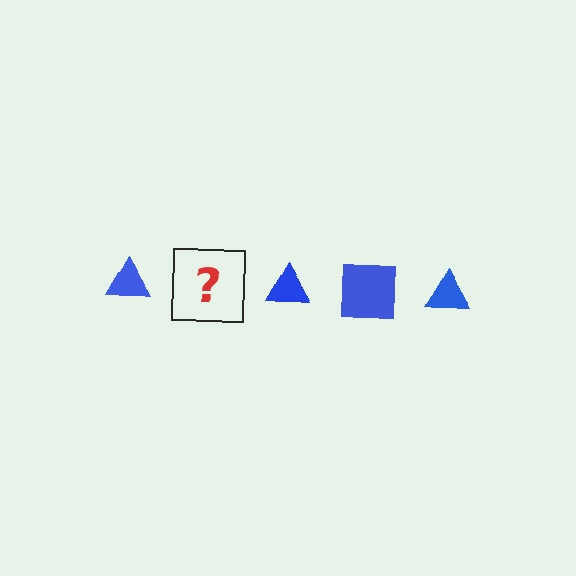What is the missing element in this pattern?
The missing element is a blue square.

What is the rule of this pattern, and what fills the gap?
The rule is that the pattern cycles through triangle, square shapes in blue. The gap should be filled with a blue square.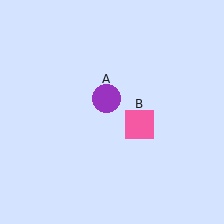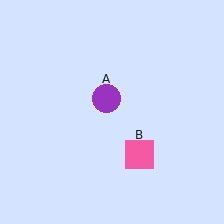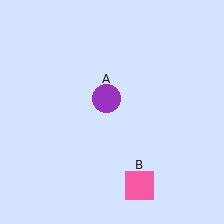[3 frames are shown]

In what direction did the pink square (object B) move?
The pink square (object B) moved down.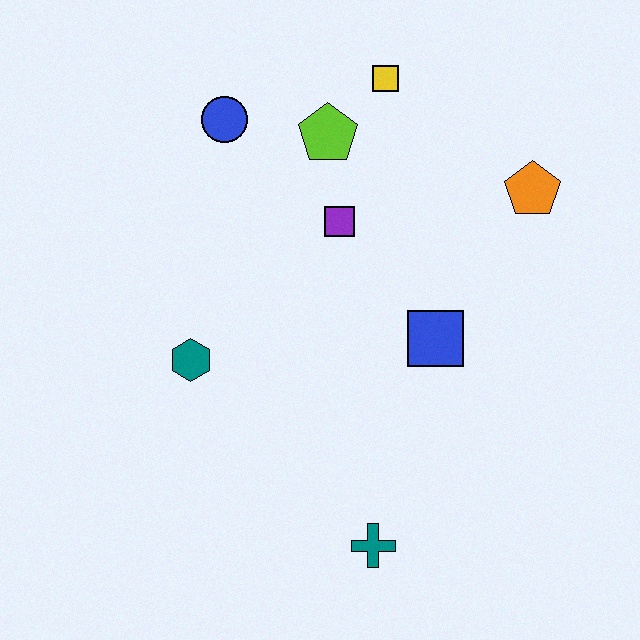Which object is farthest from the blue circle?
The teal cross is farthest from the blue circle.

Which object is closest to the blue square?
The purple square is closest to the blue square.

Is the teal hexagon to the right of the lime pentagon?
No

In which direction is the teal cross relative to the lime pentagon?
The teal cross is below the lime pentagon.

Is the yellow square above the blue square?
Yes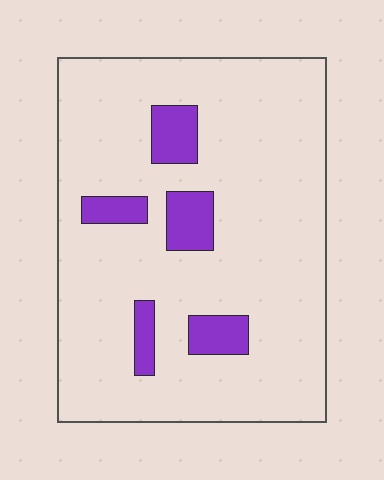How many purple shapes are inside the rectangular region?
5.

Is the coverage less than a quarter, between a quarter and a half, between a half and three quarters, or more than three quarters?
Less than a quarter.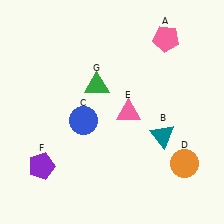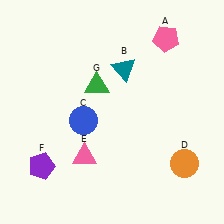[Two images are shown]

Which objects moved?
The objects that moved are: the teal triangle (B), the pink triangle (E).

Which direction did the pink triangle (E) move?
The pink triangle (E) moved down.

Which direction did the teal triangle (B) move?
The teal triangle (B) moved up.